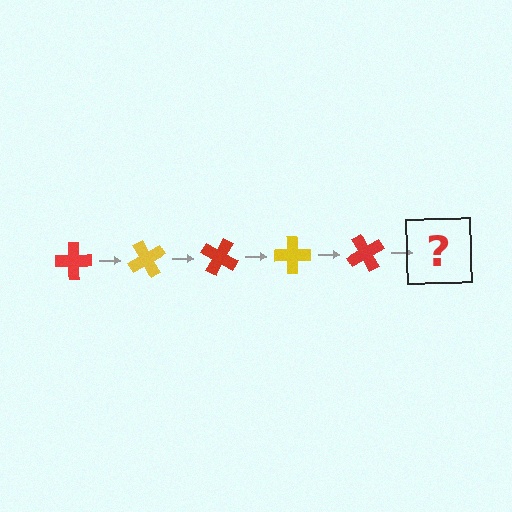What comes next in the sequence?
The next element should be a yellow cross, rotated 300 degrees from the start.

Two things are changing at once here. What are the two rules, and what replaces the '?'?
The two rules are that it rotates 60 degrees each step and the color cycles through red and yellow. The '?' should be a yellow cross, rotated 300 degrees from the start.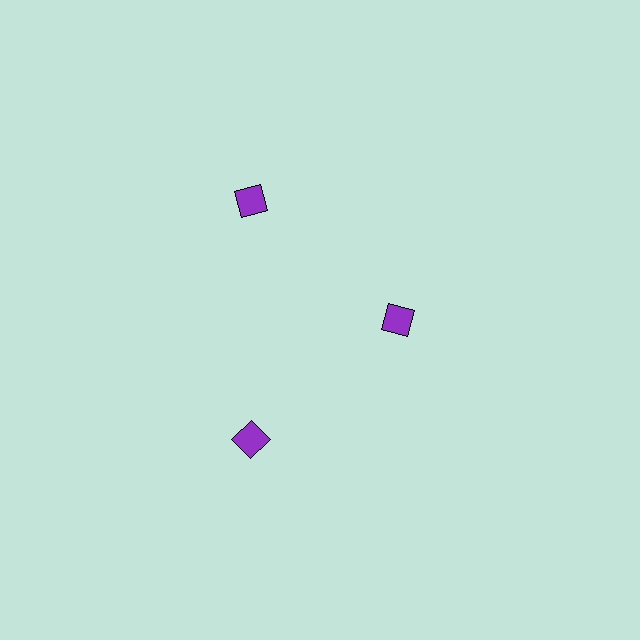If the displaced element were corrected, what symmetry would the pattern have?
It would have 3-fold rotational symmetry — the pattern would map onto itself every 120 degrees.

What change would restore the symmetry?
The symmetry would be restored by moving it outward, back onto the ring so that all 3 diamonds sit at equal angles and equal distance from the center.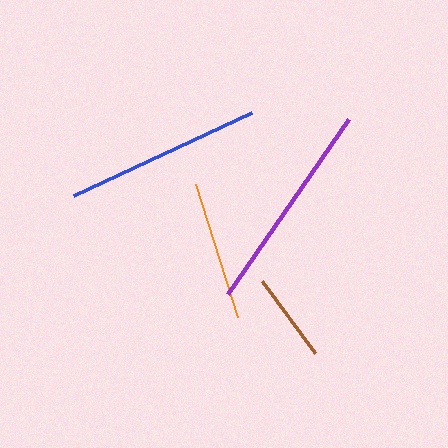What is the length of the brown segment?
The brown segment is approximately 89 pixels long.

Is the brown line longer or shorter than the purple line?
The purple line is longer than the brown line.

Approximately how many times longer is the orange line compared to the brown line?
The orange line is approximately 1.6 times the length of the brown line.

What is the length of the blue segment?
The blue segment is approximately 197 pixels long.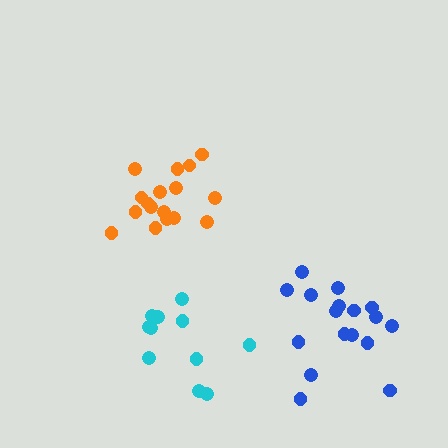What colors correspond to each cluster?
The clusters are colored: cyan, blue, orange.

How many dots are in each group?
Group 1: 11 dots, Group 2: 17 dots, Group 3: 17 dots (45 total).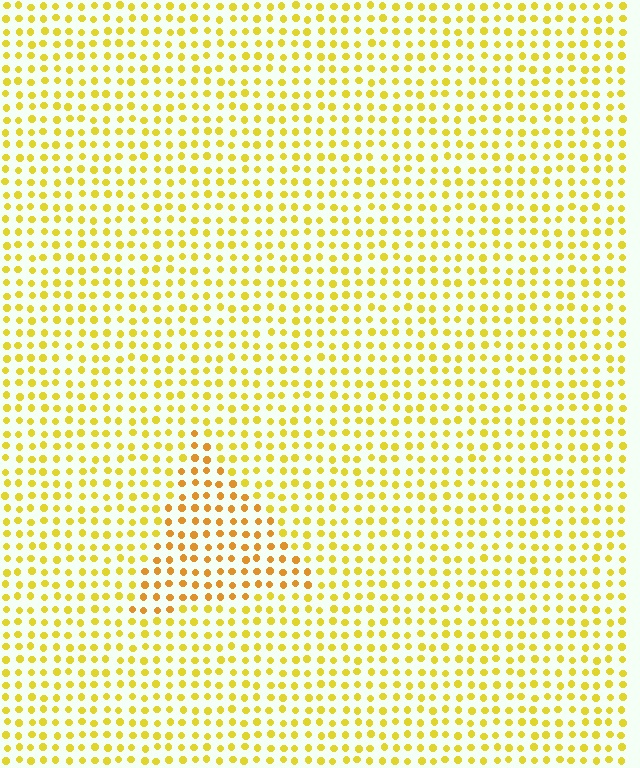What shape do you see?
I see a triangle.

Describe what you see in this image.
The image is filled with small yellow elements in a uniform arrangement. A triangle-shaped region is visible where the elements are tinted to a slightly different hue, forming a subtle color boundary.